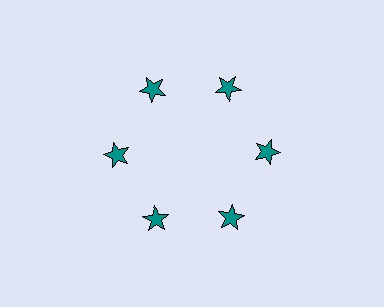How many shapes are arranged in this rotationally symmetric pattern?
There are 6 shapes, arranged in 6 groups of 1.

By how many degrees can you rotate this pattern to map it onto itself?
The pattern maps onto itself every 60 degrees of rotation.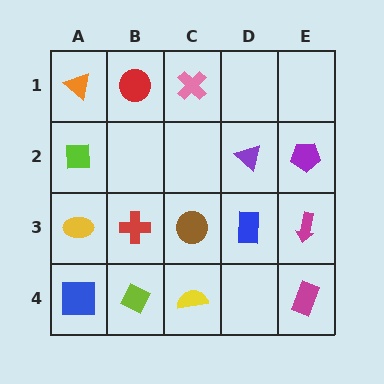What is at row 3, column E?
A magenta arrow.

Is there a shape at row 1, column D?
No, that cell is empty.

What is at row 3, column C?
A brown circle.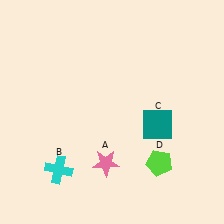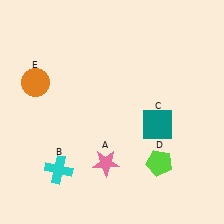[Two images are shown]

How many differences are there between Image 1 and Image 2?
There is 1 difference between the two images.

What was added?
An orange circle (E) was added in Image 2.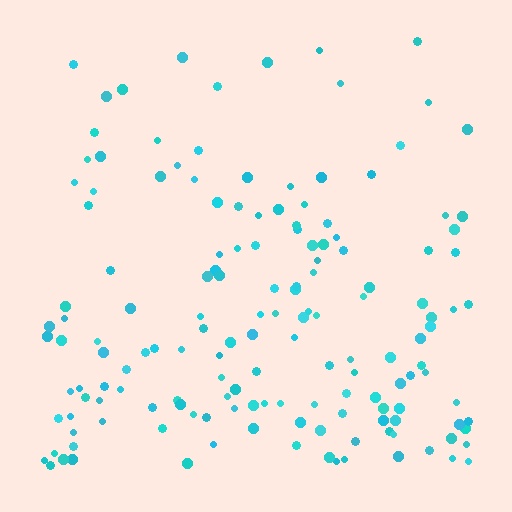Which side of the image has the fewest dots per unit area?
The top.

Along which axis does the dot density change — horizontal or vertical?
Vertical.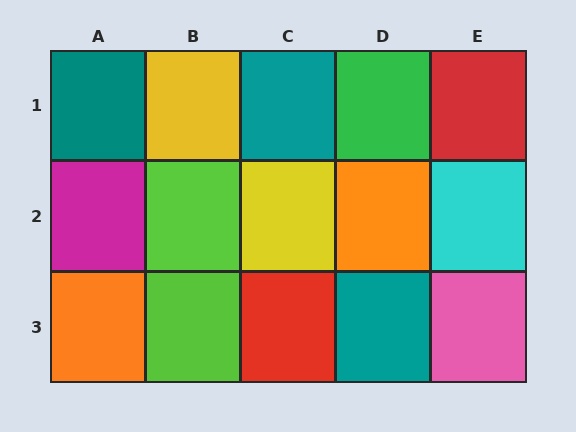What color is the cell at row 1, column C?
Teal.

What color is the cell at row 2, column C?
Yellow.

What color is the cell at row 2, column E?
Cyan.